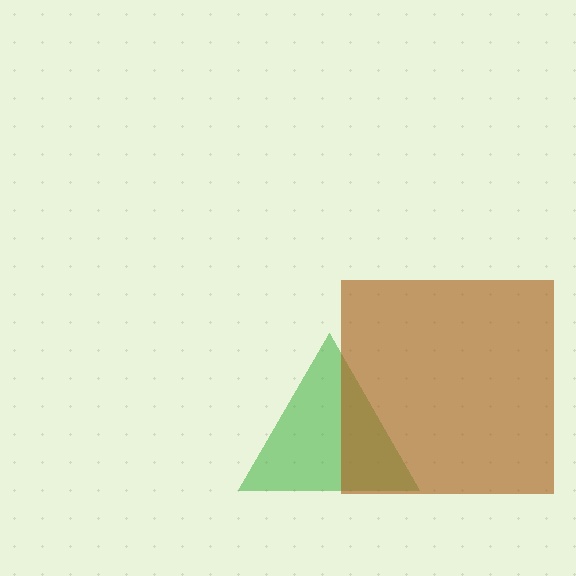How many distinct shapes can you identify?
There are 2 distinct shapes: a green triangle, a brown square.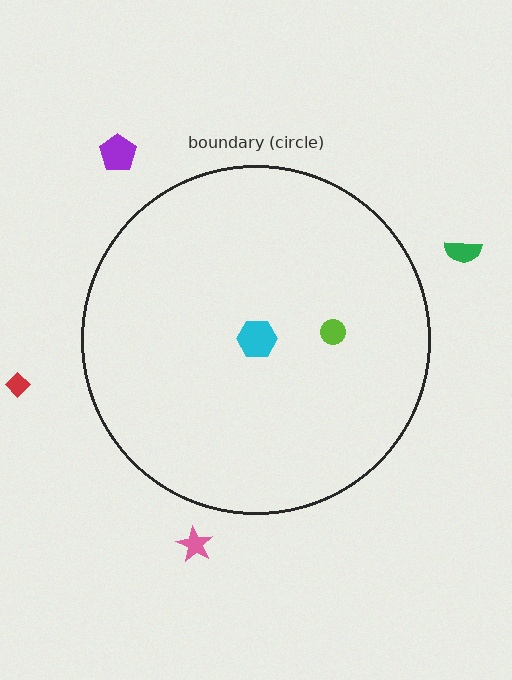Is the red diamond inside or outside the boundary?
Outside.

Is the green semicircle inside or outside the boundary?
Outside.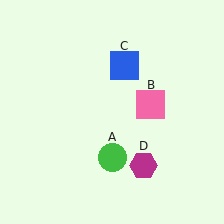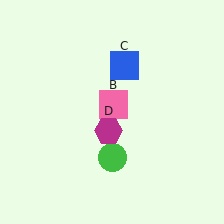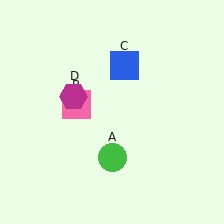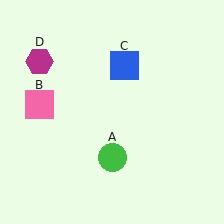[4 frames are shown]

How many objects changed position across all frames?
2 objects changed position: pink square (object B), magenta hexagon (object D).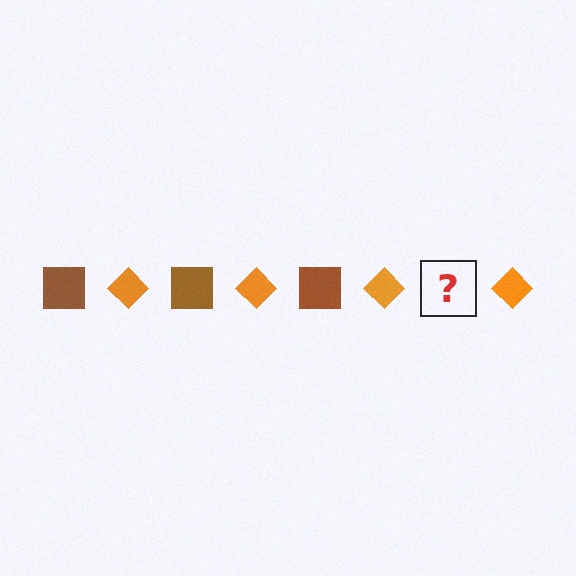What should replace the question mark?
The question mark should be replaced with a brown square.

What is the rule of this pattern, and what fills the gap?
The rule is that the pattern alternates between brown square and orange diamond. The gap should be filled with a brown square.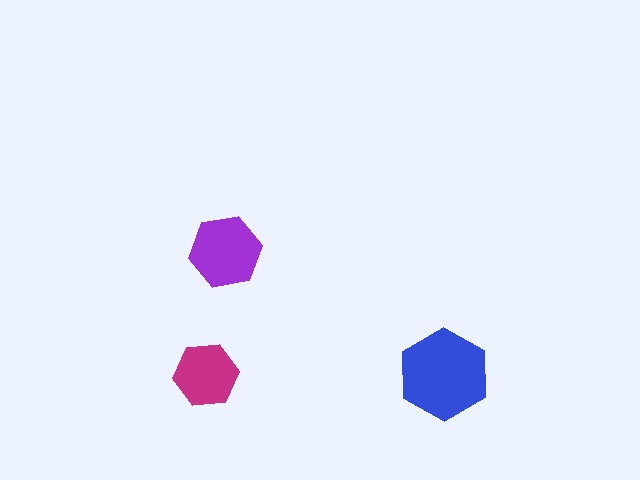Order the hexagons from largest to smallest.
the blue one, the purple one, the magenta one.